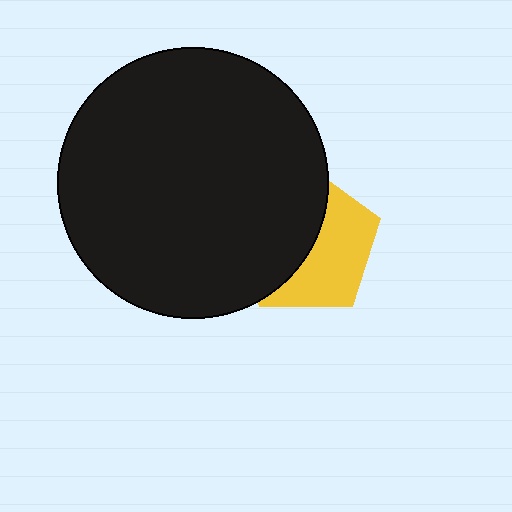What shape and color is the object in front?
The object in front is a black circle.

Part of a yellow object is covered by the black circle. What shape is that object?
It is a pentagon.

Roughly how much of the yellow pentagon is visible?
About half of it is visible (roughly 48%).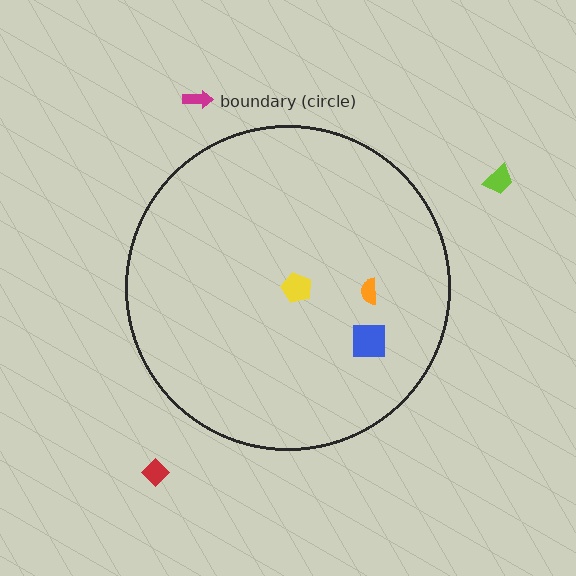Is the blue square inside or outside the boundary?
Inside.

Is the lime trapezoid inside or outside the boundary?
Outside.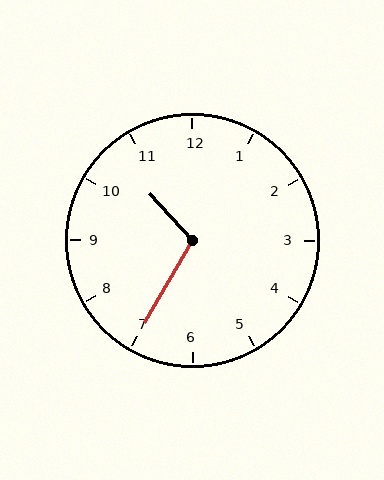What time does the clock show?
10:35.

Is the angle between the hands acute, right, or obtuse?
It is obtuse.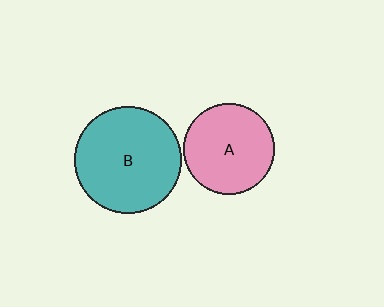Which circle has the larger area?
Circle B (teal).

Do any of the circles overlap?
No, none of the circles overlap.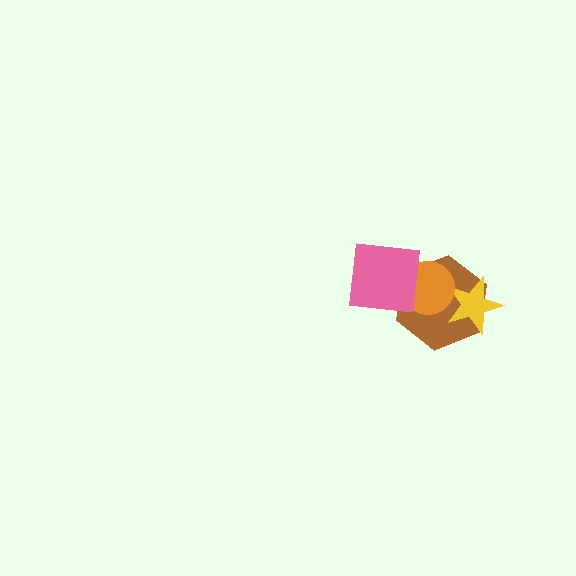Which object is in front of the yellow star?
The orange circle is in front of the yellow star.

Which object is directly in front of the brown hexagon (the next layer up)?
The yellow star is directly in front of the brown hexagon.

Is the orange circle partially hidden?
Yes, it is partially covered by another shape.